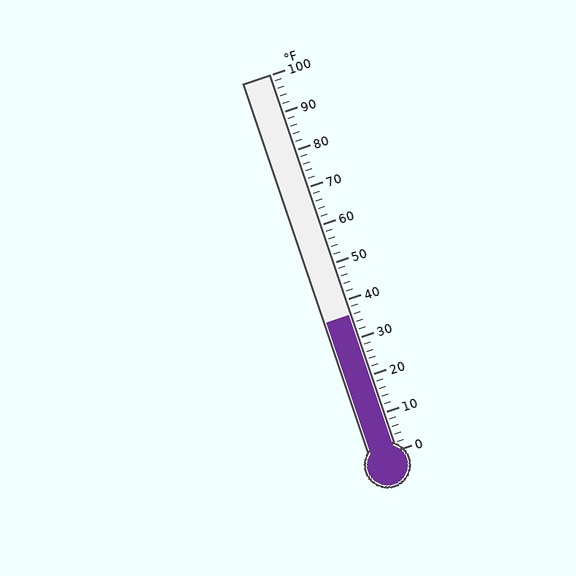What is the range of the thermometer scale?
The thermometer scale ranges from 0°F to 100°F.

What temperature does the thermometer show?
The thermometer shows approximately 36°F.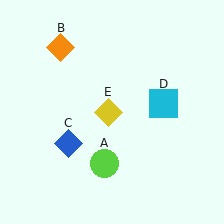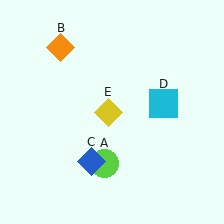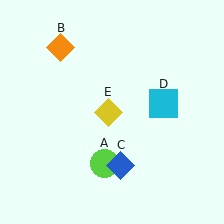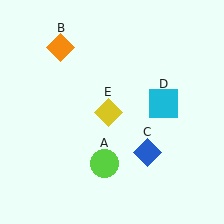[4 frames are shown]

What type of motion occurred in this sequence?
The blue diamond (object C) rotated counterclockwise around the center of the scene.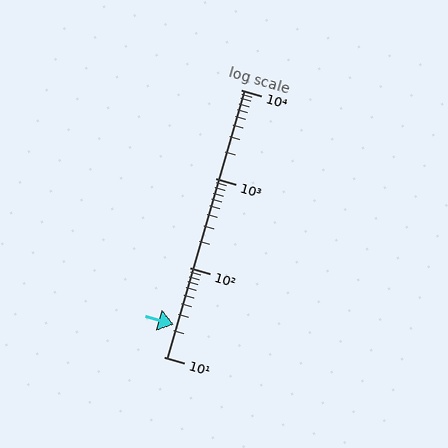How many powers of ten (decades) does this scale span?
The scale spans 3 decades, from 10 to 10000.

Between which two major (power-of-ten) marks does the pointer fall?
The pointer is between 10 and 100.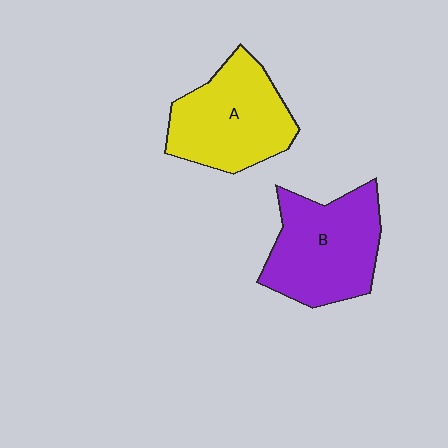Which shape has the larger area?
Shape B (purple).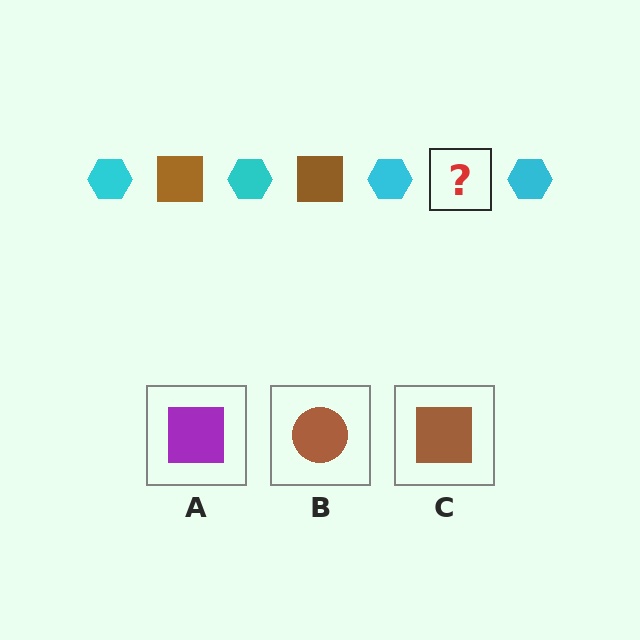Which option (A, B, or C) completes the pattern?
C.